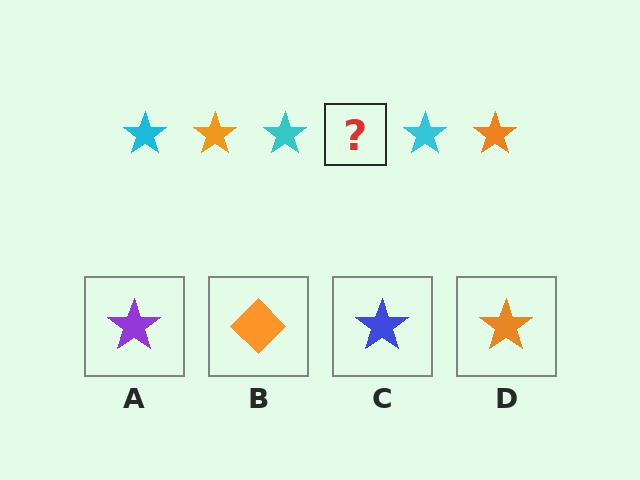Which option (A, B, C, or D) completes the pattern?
D.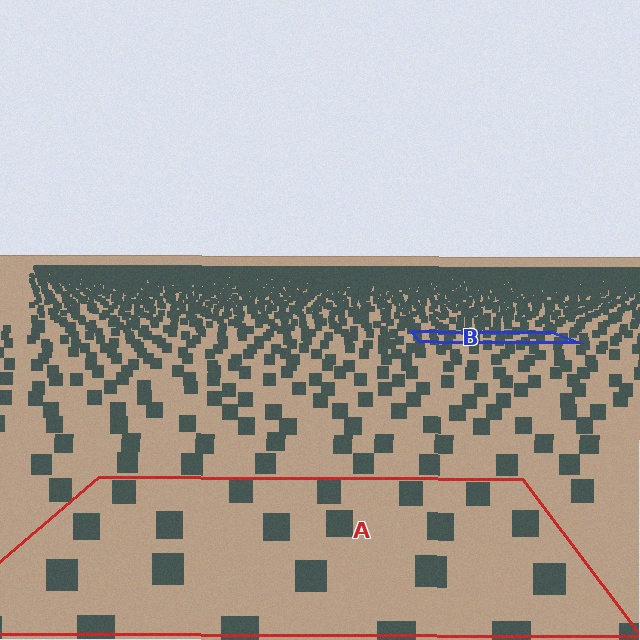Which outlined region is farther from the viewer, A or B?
Region B is farther from the viewer — the texture elements inside it appear smaller and more densely packed.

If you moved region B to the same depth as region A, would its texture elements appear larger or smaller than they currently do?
They would appear larger. At a closer depth, the same texture elements are projected at a bigger on-screen size.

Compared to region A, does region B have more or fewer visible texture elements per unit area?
Region B has more texture elements per unit area — they are packed more densely because it is farther away.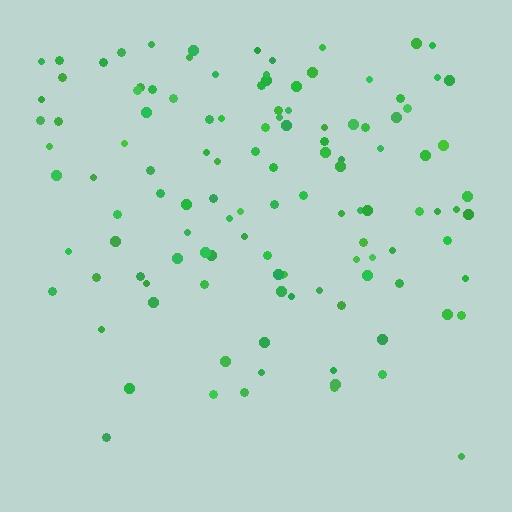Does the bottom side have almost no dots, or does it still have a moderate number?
Still a moderate number, just noticeably fewer than the top.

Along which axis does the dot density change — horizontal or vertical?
Vertical.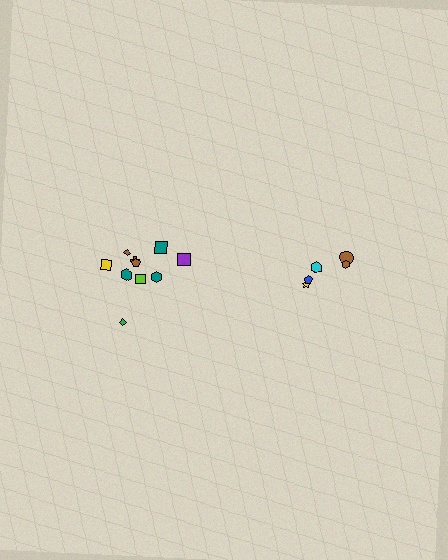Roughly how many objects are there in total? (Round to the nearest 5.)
Roughly 15 objects in total.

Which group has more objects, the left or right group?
The left group.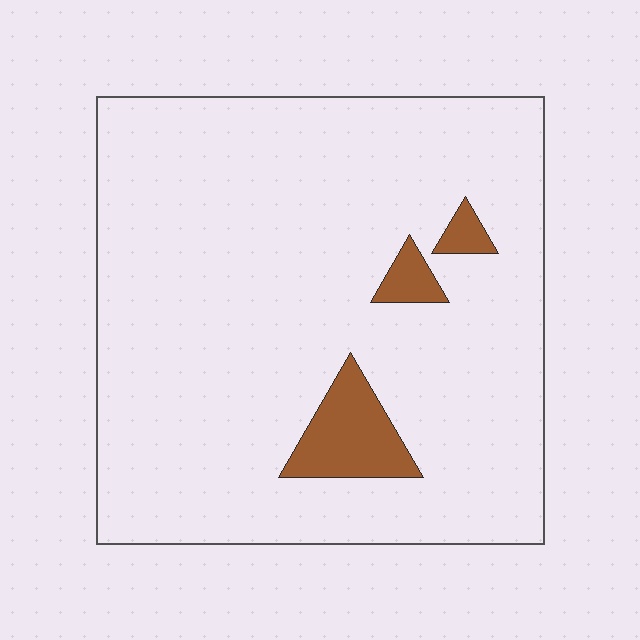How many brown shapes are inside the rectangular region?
3.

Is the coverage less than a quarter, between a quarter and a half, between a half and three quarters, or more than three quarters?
Less than a quarter.